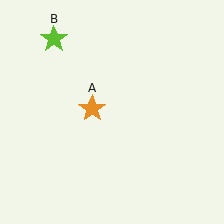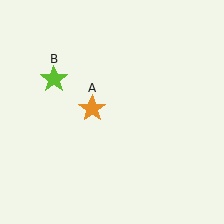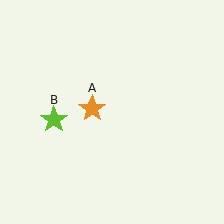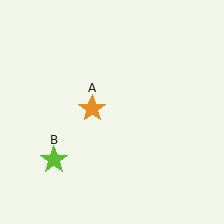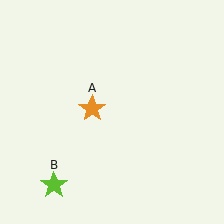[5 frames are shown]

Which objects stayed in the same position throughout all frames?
Orange star (object A) remained stationary.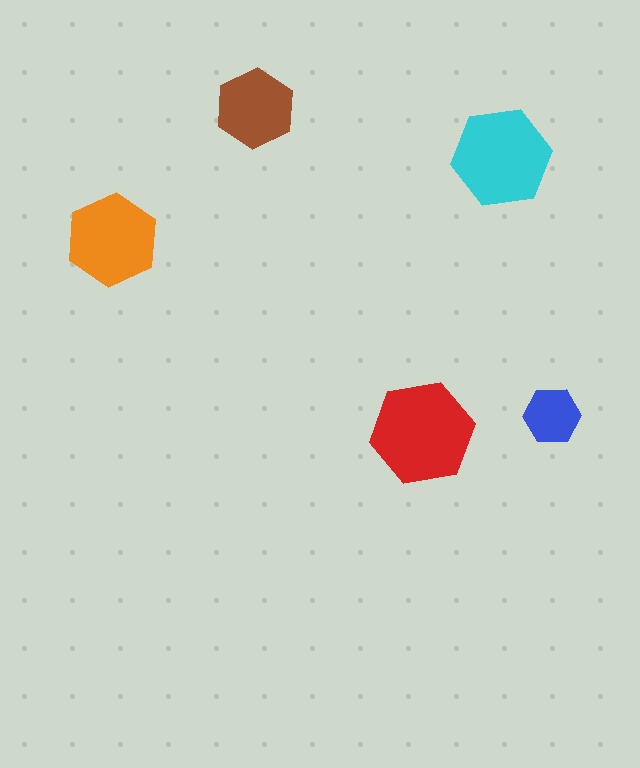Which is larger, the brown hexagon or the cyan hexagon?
The cyan one.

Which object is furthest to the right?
The blue hexagon is rightmost.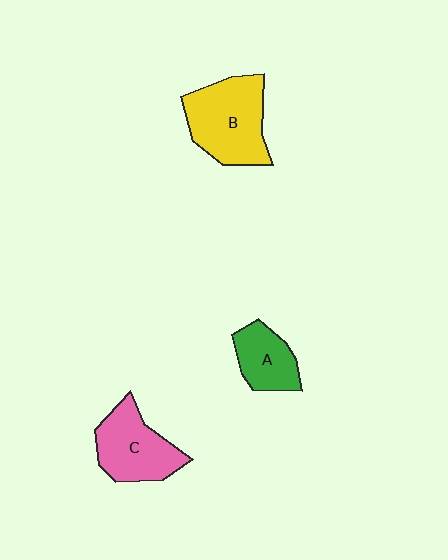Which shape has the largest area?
Shape B (yellow).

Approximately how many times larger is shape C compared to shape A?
Approximately 1.5 times.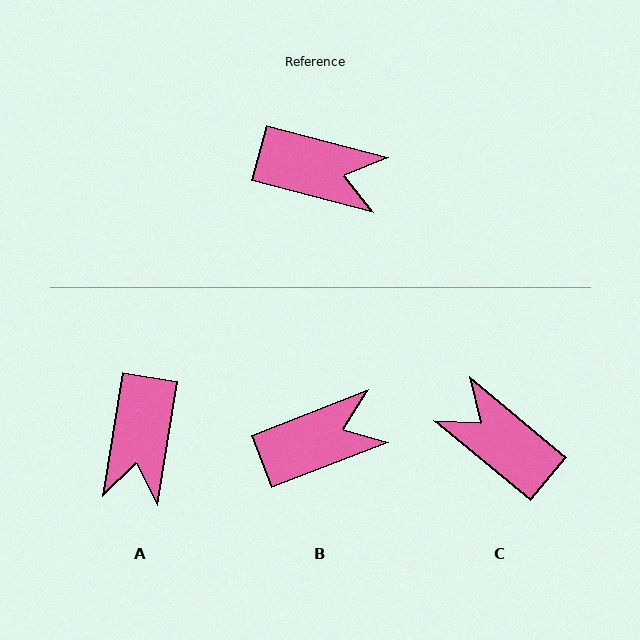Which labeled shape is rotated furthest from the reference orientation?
C, about 155 degrees away.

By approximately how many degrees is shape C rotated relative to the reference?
Approximately 155 degrees counter-clockwise.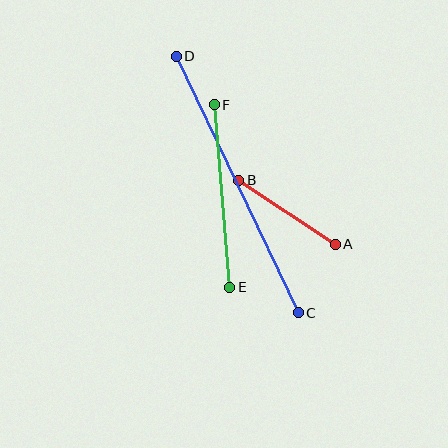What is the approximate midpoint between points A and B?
The midpoint is at approximately (287, 212) pixels.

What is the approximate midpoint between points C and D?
The midpoint is at approximately (237, 184) pixels.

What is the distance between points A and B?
The distance is approximately 116 pixels.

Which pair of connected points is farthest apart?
Points C and D are farthest apart.